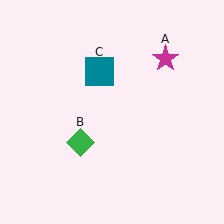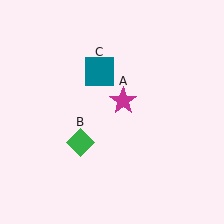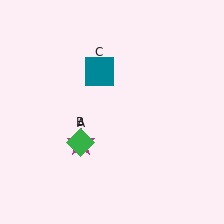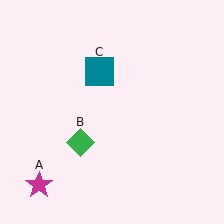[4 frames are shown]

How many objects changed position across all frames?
1 object changed position: magenta star (object A).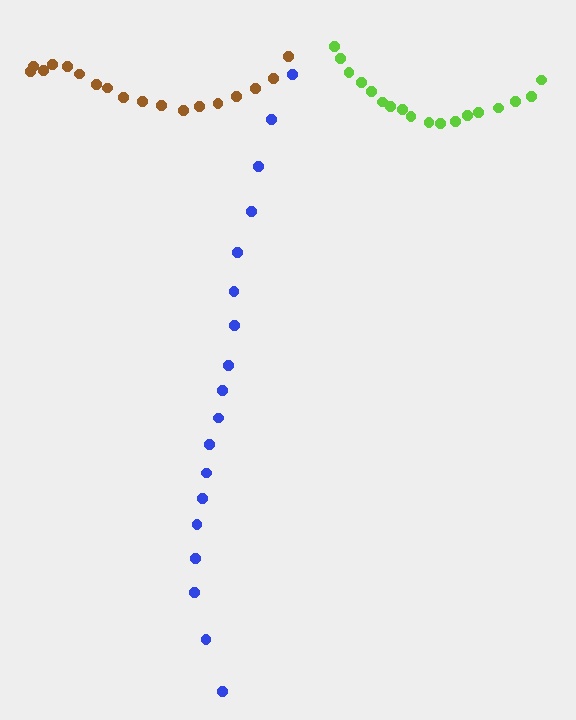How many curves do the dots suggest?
There are 3 distinct paths.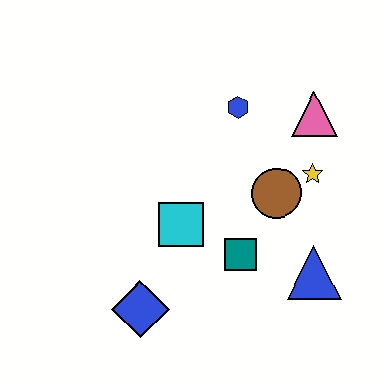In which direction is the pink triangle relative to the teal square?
The pink triangle is above the teal square.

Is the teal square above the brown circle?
No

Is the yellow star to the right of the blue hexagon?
Yes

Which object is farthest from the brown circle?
The blue diamond is farthest from the brown circle.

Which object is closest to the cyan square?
The teal square is closest to the cyan square.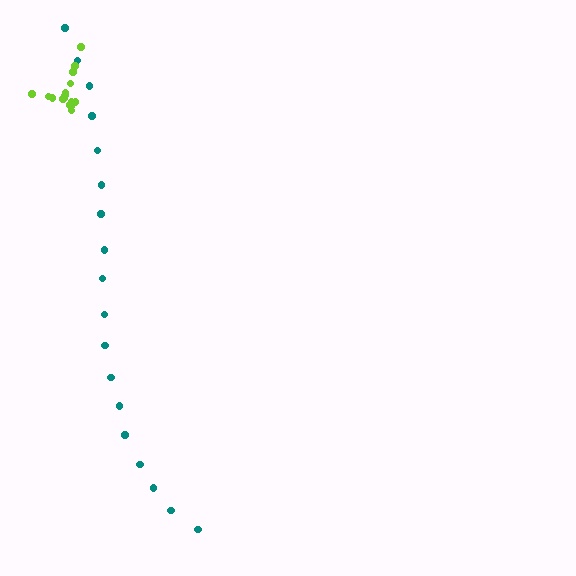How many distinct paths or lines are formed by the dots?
There are 2 distinct paths.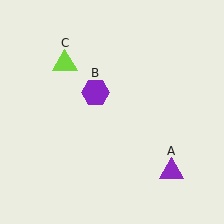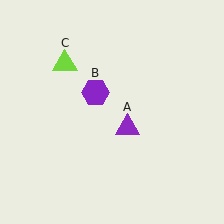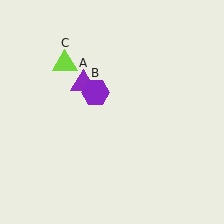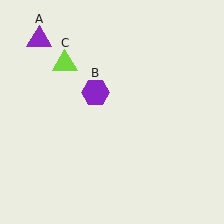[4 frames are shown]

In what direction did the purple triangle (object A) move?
The purple triangle (object A) moved up and to the left.